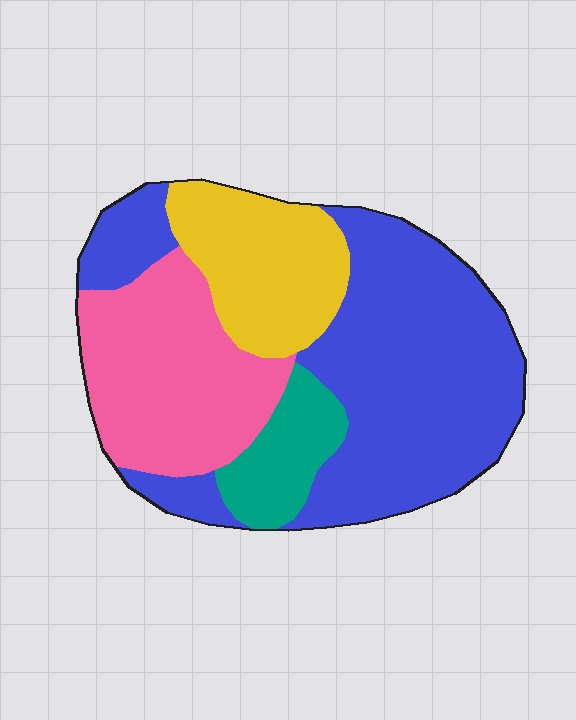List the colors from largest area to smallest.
From largest to smallest: blue, pink, yellow, teal.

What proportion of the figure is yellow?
Yellow covers about 20% of the figure.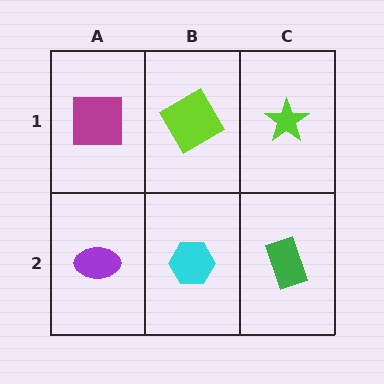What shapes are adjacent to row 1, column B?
A cyan hexagon (row 2, column B), a magenta square (row 1, column A), a lime star (row 1, column C).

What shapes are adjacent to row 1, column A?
A purple ellipse (row 2, column A), a lime diamond (row 1, column B).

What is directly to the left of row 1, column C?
A lime diamond.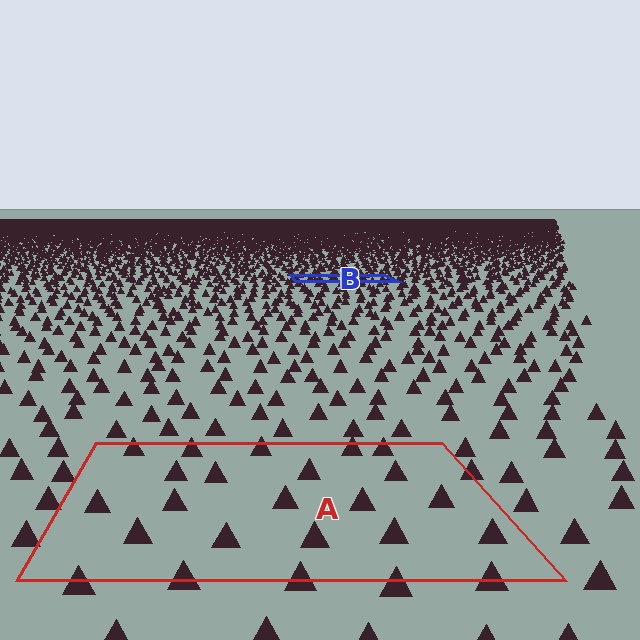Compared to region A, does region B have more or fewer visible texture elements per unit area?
Region B has more texture elements per unit area — they are packed more densely because it is farther away.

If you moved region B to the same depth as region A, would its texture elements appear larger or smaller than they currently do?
They would appear larger. At a closer depth, the same texture elements are projected at a bigger on-screen size.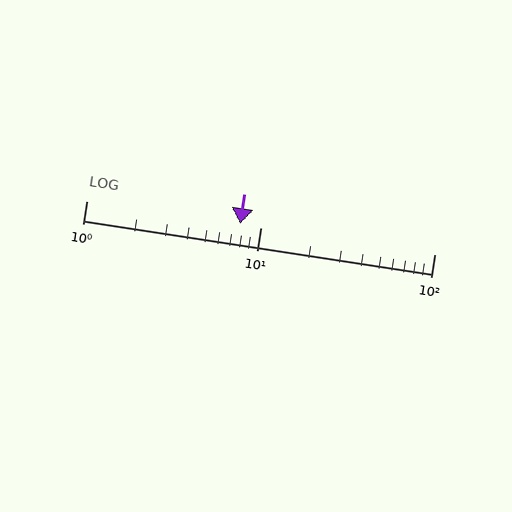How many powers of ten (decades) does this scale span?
The scale spans 2 decades, from 1 to 100.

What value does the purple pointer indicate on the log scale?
The pointer indicates approximately 7.6.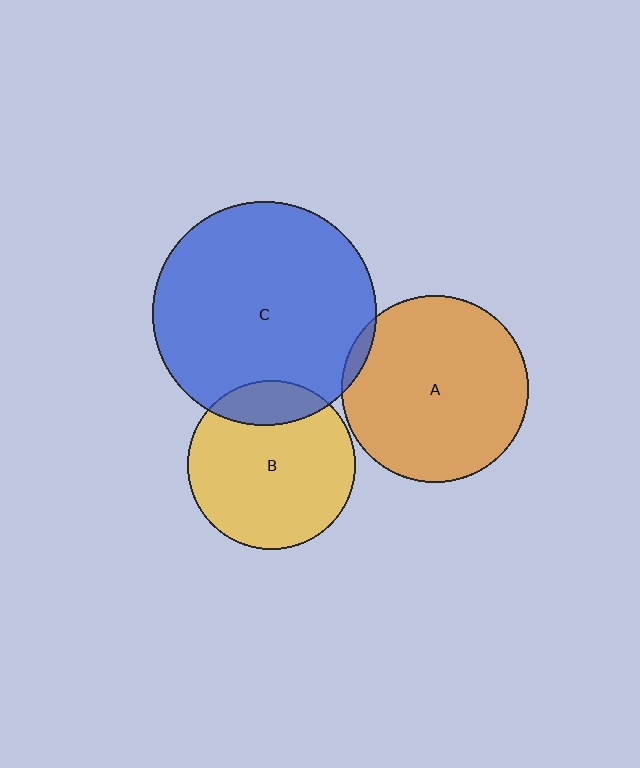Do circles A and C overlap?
Yes.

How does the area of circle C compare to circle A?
Approximately 1.4 times.